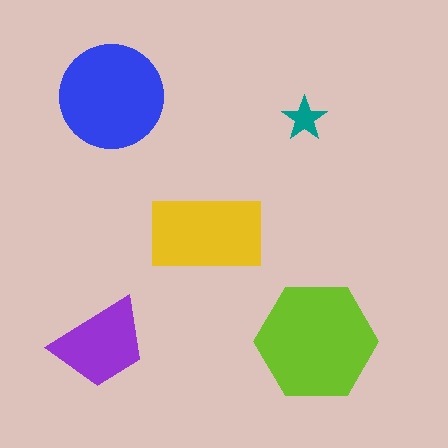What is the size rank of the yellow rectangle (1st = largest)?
3rd.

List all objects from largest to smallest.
The lime hexagon, the blue circle, the yellow rectangle, the purple trapezoid, the teal star.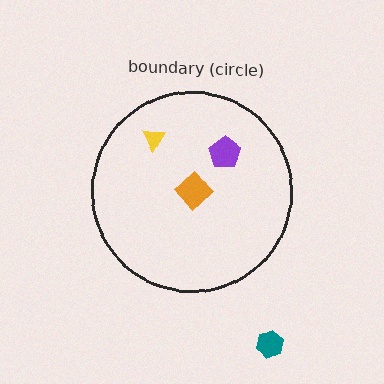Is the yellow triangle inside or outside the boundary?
Inside.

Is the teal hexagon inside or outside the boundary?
Outside.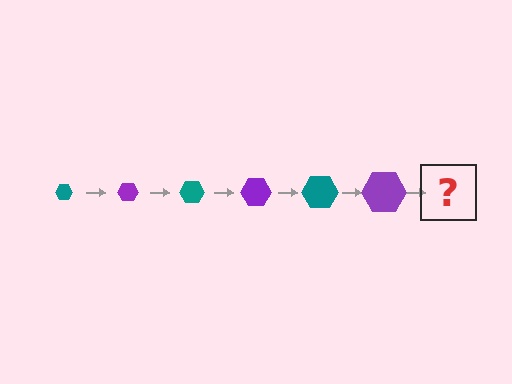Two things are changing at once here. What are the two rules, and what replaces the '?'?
The two rules are that the hexagon grows larger each step and the color cycles through teal and purple. The '?' should be a teal hexagon, larger than the previous one.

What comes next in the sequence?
The next element should be a teal hexagon, larger than the previous one.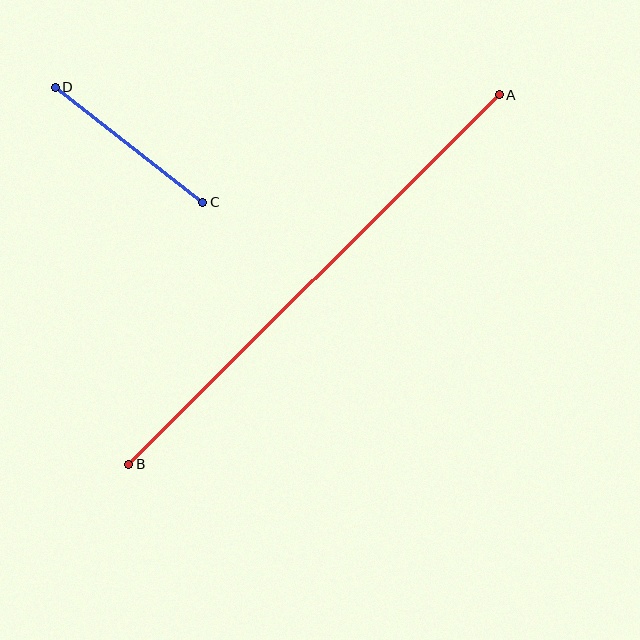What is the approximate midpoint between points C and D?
The midpoint is at approximately (129, 145) pixels.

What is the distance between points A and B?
The distance is approximately 523 pixels.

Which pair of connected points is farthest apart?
Points A and B are farthest apart.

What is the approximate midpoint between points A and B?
The midpoint is at approximately (314, 280) pixels.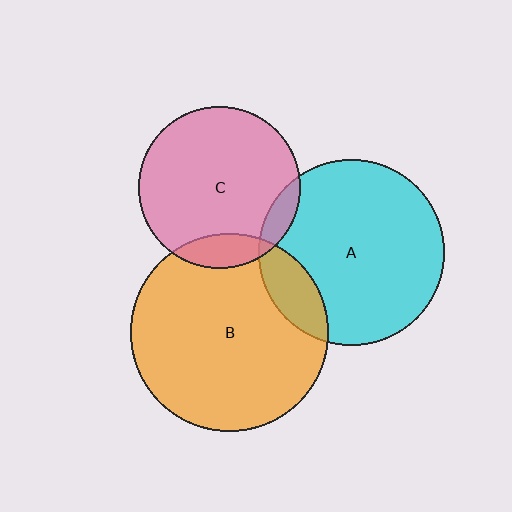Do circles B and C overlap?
Yes.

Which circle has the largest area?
Circle B (orange).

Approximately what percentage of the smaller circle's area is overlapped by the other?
Approximately 10%.